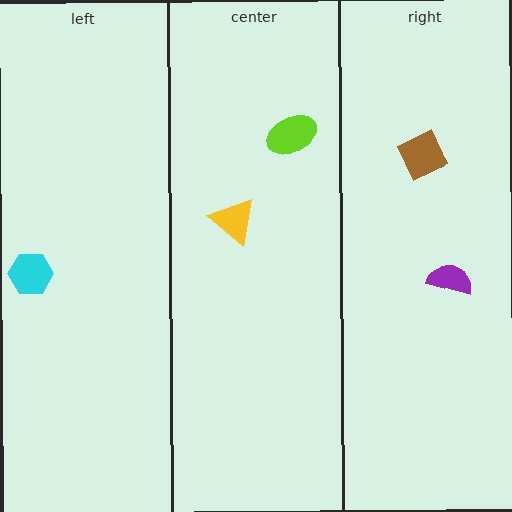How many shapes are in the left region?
1.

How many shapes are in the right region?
2.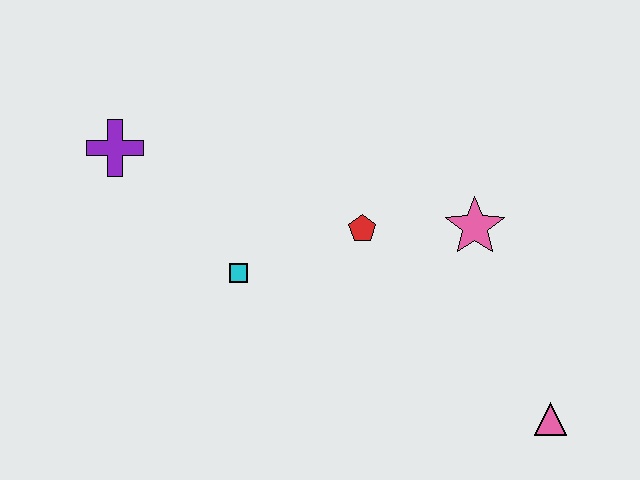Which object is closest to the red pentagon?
The pink star is closest to the red pentagon.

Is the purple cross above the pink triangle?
Yes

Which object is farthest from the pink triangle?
The purple cross is farthest from the pink triangle.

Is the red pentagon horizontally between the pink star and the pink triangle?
No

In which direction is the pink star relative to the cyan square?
The pink star is to the right of the cyan square.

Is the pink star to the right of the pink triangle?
No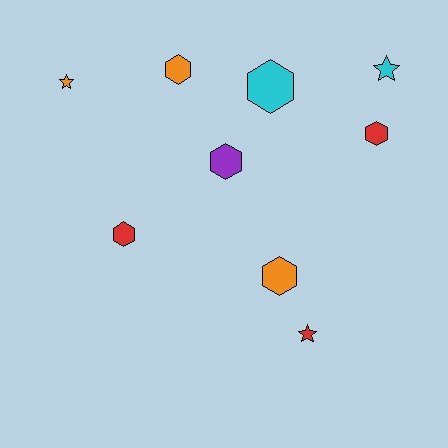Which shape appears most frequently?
Hexagon, with 6 objects.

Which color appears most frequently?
Orange, with 3 objects.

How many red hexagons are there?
There are 2 red hexagons.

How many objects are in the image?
There are 9 objects.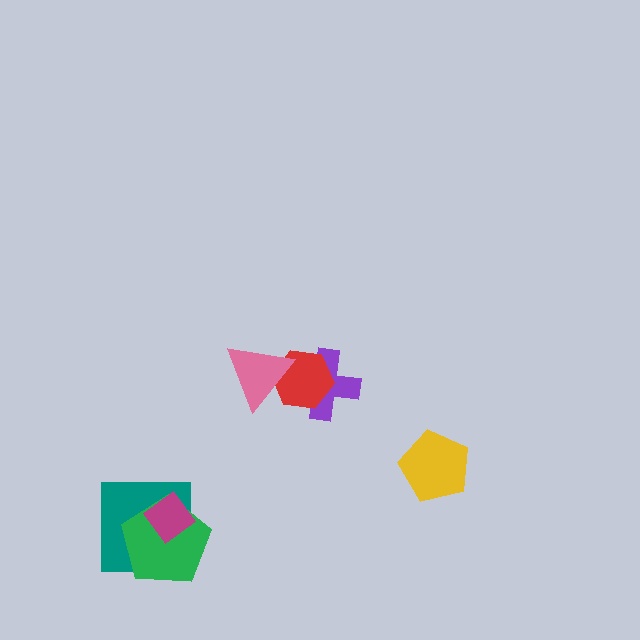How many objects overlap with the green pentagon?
2 objects overlap with the green pentagon.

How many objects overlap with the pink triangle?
2 objects overlap with the pink triangle.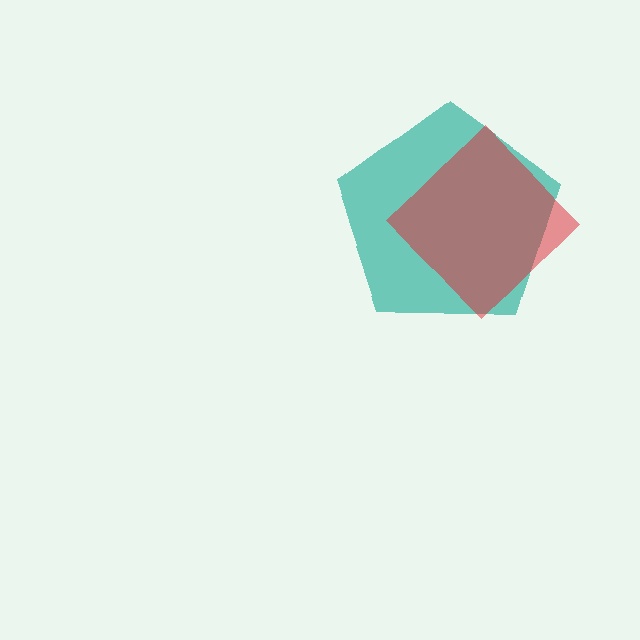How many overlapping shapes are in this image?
There are 2 overlapping shapes in the image.